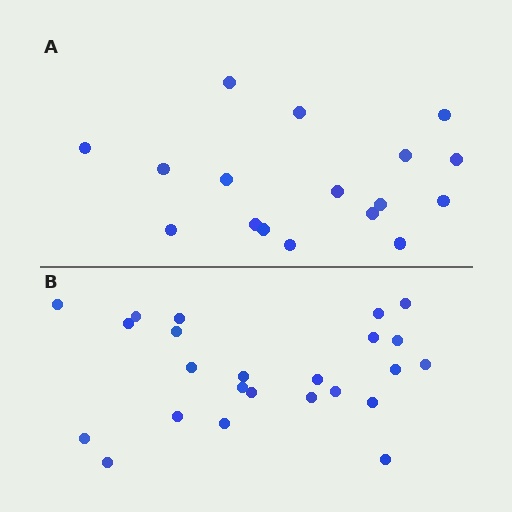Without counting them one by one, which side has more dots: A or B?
Region B (the bottom region) has more dots.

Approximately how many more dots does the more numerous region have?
Region B has roughly 8 or so more dots than region A.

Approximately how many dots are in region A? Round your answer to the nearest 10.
About 20 dots. (The exact count is 17, which rounds to 20.)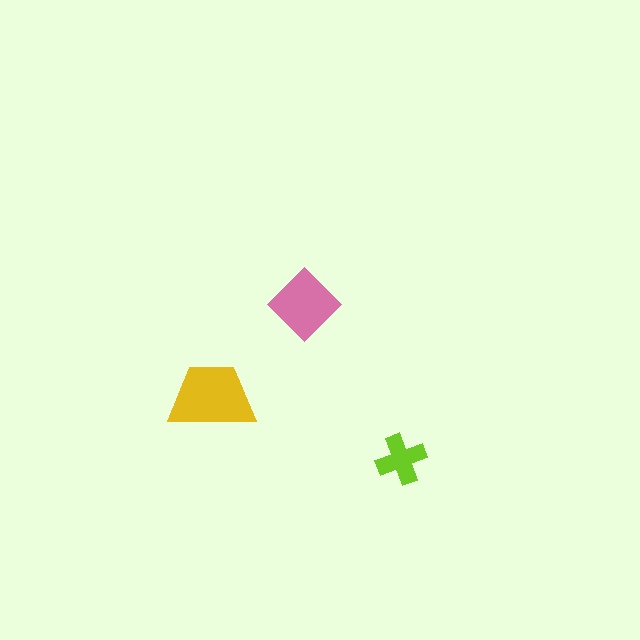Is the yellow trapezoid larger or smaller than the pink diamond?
Larger.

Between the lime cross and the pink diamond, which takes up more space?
The pink diamond.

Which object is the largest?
The yellow trapezoid.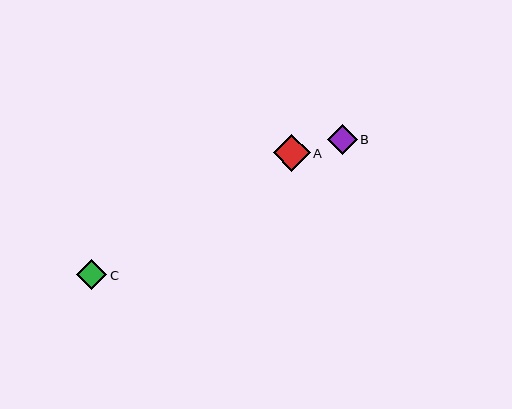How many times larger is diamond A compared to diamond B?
Diamond A is approximately 1.2 times the size of diamond B.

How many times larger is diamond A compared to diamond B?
Diamond A is approximately 1.2 times the size of diamond B.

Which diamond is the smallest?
Diamond B is the smallest with a size of approximately 30 pixels.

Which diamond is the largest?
Diamond A is the largest with a size of approximately 36 pixels.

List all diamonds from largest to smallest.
From largest to smallest: A, C, B.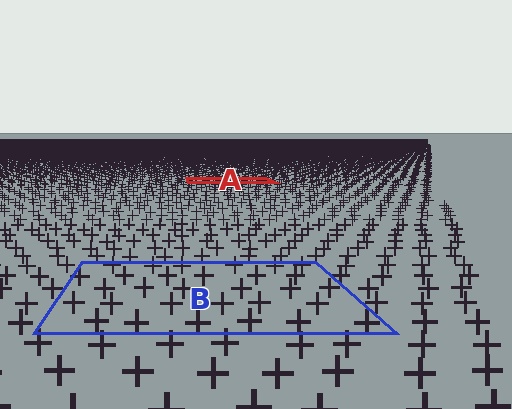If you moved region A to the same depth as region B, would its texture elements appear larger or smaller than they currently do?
They would appear larger. At a closer depth, the same texture elements are projected at a bigger on-screen size.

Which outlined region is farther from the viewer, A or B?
Region A is farther from the viewer — the texture elements inside it appear smaller and more densely packed.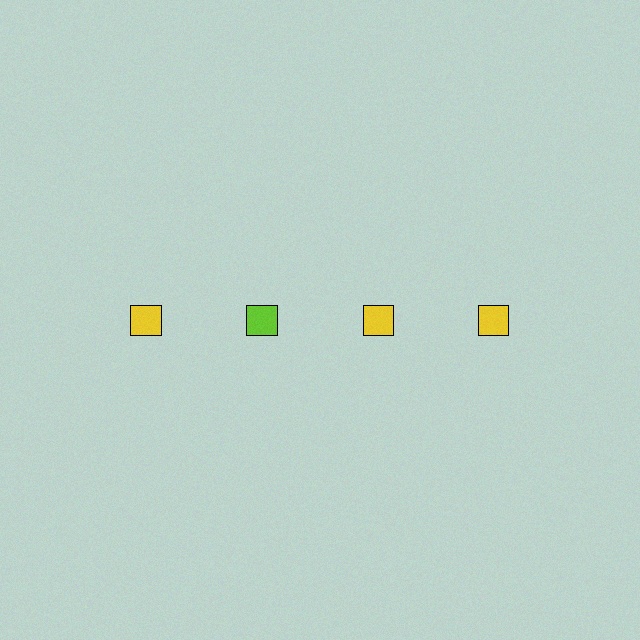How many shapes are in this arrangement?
There are 4 shapes arranged in a grid pattern.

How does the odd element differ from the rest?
It has a different color: lime instead of yellow.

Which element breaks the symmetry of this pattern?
The lime square in the top row, second from left column breaks the symmetry. All other shapes are yellow squares.